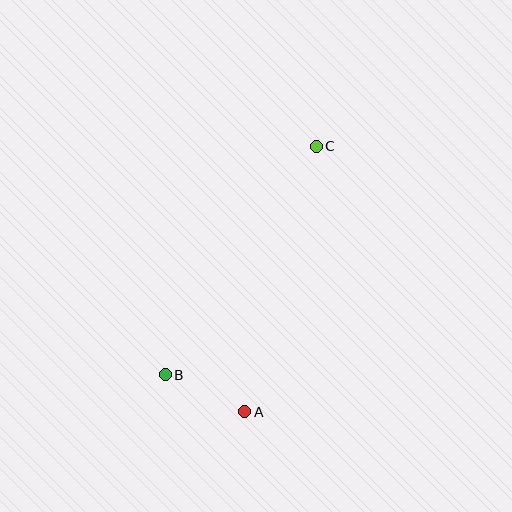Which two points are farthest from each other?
Points A and C are farthest from each other.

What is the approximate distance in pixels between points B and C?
The distance between B and C is approximately 274 pixels.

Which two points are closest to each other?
Points A and B are closest to each other.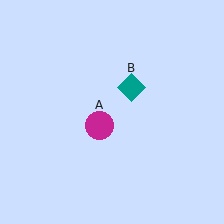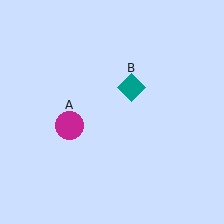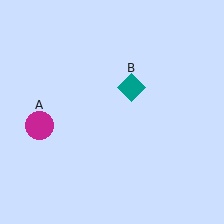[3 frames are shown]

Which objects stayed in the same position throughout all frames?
Teal diamond (object B) remained stationary.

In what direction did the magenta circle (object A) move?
The magenta circle (object A) moved left.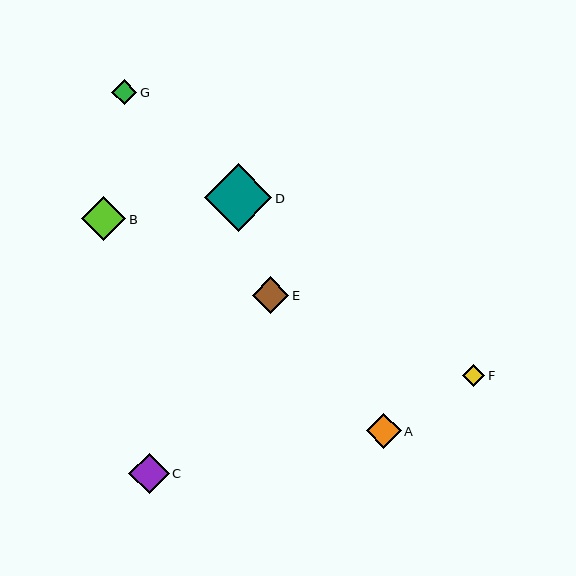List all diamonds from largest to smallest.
From largest to smallest: D, B, C, E, A, G, F.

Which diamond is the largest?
Diamond D is the largest with a size of approximately 68 pixels.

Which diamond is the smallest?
Diamond F is the smallest with a size of approximately 22 pixels.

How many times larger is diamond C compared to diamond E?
Diamond C is approximately 1.1 times the size of diamond E.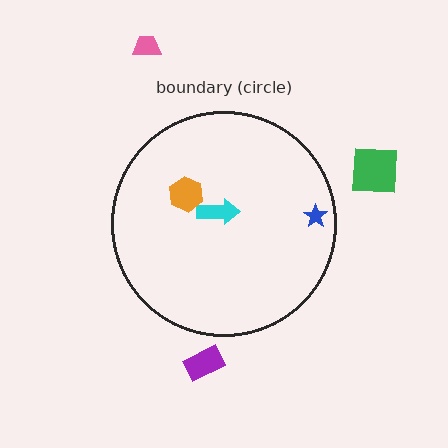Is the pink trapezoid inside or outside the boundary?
Outside.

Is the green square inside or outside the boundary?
Outside.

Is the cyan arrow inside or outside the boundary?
Inside.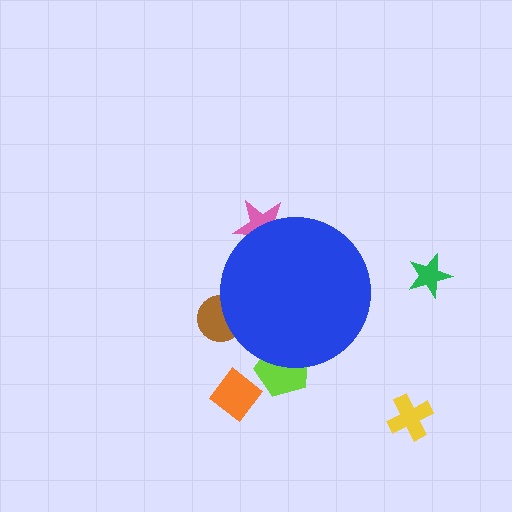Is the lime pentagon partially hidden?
Yes, the lime pentagon is partially hidden behind the blue circle.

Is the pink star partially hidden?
Yes, the pink star is partially hidden behind the blue circle.